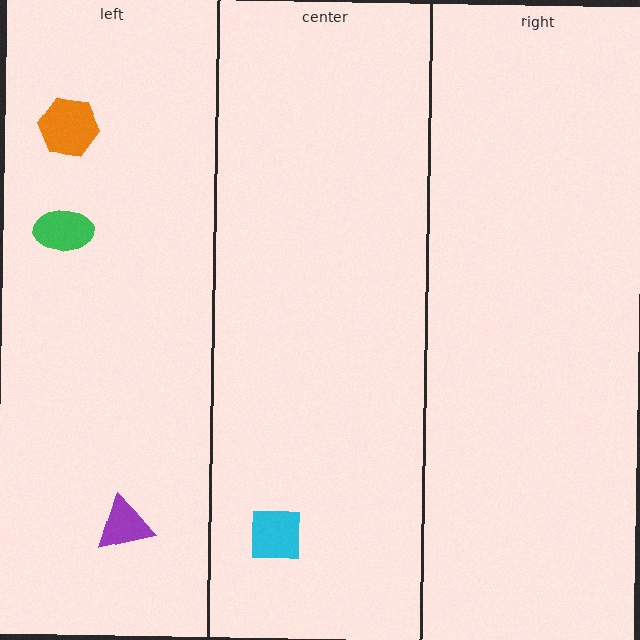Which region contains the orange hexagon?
The left region.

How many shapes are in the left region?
3.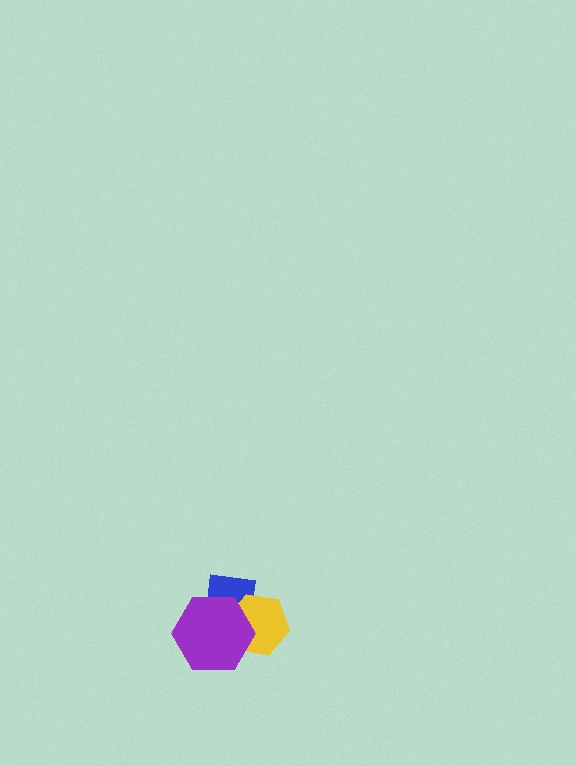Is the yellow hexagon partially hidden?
Yes, it is partially covered by another shape.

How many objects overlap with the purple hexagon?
2 objects overlap with the purple hexagon.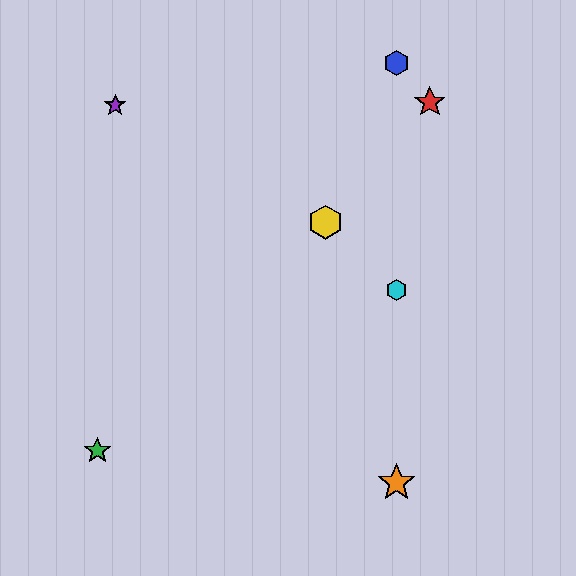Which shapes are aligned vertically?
The blue hexagon, the orange star, the cyan hexagon are aligned vertically.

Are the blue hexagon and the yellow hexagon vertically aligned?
No, the blue hexagon is at x≈396 and the yellow hexagon is at x≈325.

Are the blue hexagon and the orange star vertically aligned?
Yes, both are at x≈396.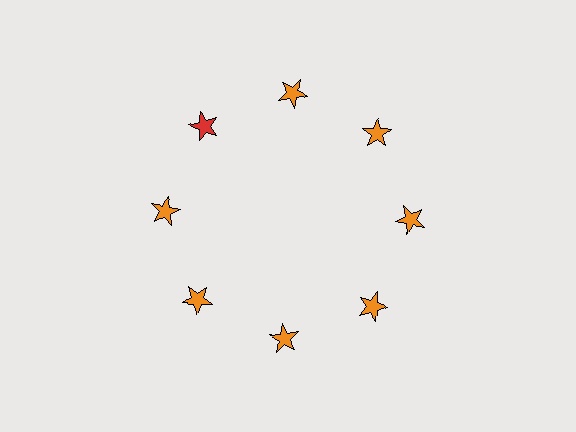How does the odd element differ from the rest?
It has a different color: red instead of orange.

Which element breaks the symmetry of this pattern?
The red star at roughly the 10 o'clock position breaks the symmetry. All other shapes are orange stars.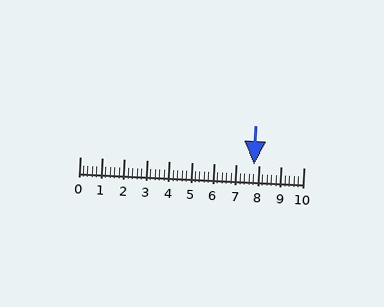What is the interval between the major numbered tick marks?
The major tick marks are spaced 1 units apart.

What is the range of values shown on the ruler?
The ruler shows values from 0 to 10.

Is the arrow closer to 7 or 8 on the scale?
The arrow is closer to 8.